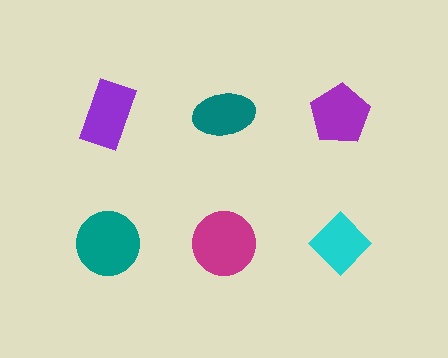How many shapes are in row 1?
3 shapes.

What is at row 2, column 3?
A cyan diamond.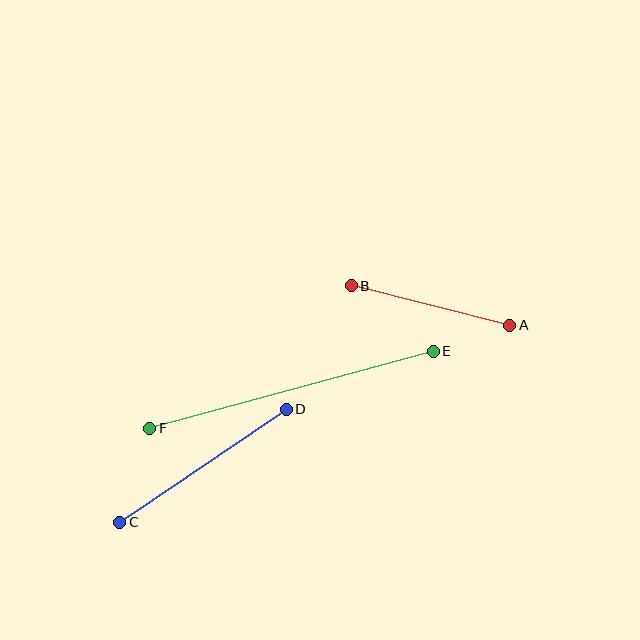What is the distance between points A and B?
The distance is approximately 163 pixels.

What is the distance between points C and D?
The distance is approximately 201 pixels.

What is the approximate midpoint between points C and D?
The midpoint is at approximately (203, 466) pixels.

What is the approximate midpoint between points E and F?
The midpoint is at approximately (291, 390) pixels.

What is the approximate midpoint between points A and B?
The midpoint is at approximately (431, 306) pixels.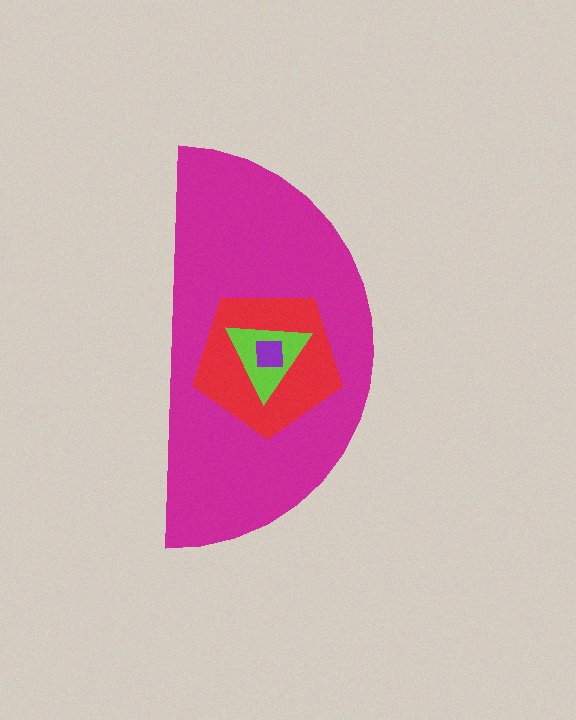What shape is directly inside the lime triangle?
The purple square.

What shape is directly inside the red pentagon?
The lime triangle.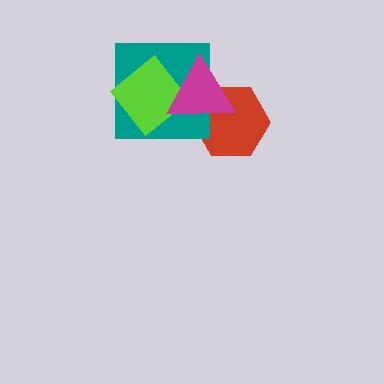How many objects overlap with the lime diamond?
2 objects overlap with the lime diamond.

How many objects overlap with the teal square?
3 objects overlap with the teal square.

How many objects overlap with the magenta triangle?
3 objects overlap with the magenta triangle.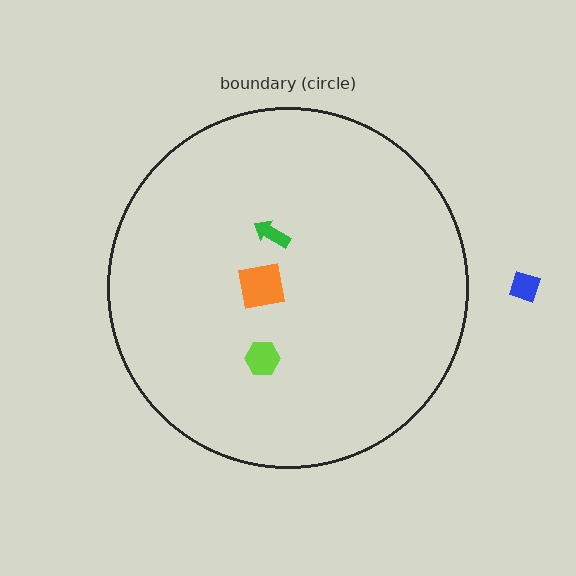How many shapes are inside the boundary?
3 inside, 1 outside.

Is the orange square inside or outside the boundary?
Inside.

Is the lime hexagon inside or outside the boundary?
Inside.